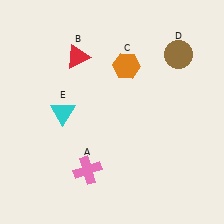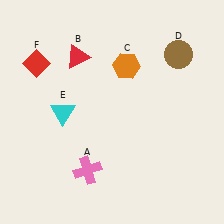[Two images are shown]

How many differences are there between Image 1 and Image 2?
There is 1 difference between the two images.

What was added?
A red diamond (F) was added in Image 2.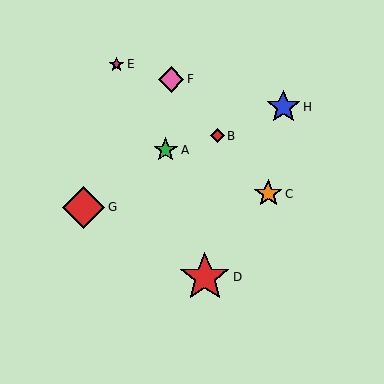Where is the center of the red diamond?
The center of the red diamond is at (84, 207).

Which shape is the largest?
The red star (labeled D) is the largest.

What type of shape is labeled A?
Shape A is a green star.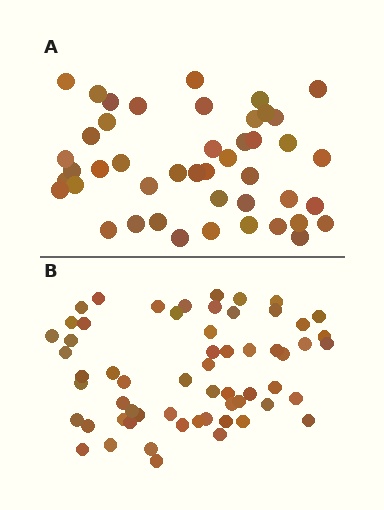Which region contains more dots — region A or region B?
Region B (the bottom region) has more dots.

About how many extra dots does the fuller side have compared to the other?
Region B has approximately 15 more dots than region A.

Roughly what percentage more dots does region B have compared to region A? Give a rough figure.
About 35% more.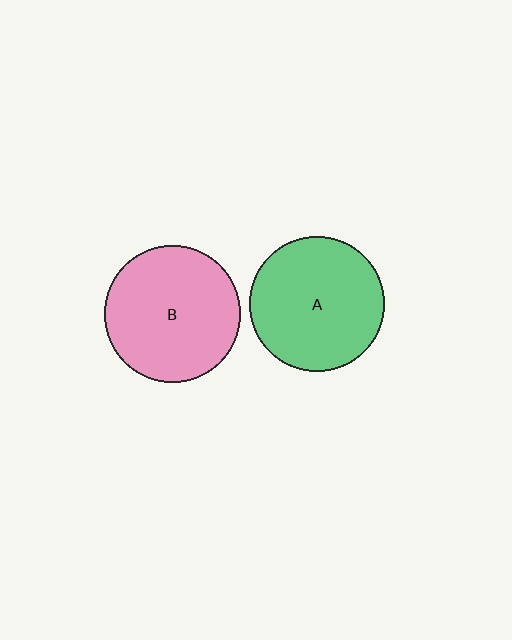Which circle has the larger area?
Circle B (pink).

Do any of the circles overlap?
No, none of the circles overlap.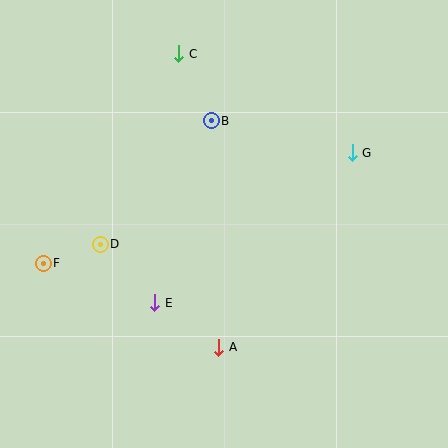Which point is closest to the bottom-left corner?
Point F is closest to the bottom-left corner.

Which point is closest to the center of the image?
Point B at (211, 121) is closest to the center.